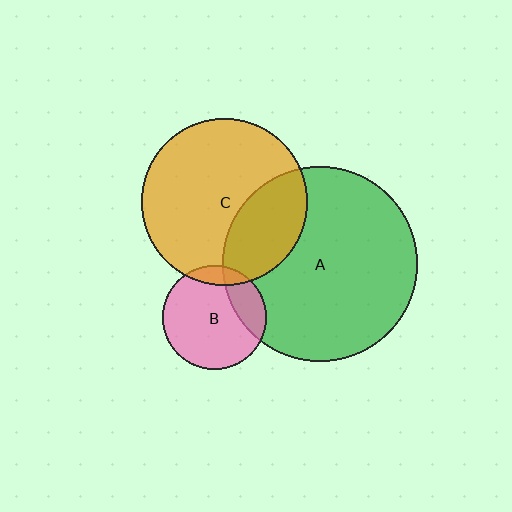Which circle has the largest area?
Circle A (green).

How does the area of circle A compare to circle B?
Approximately 3.5 times.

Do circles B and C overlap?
Yes.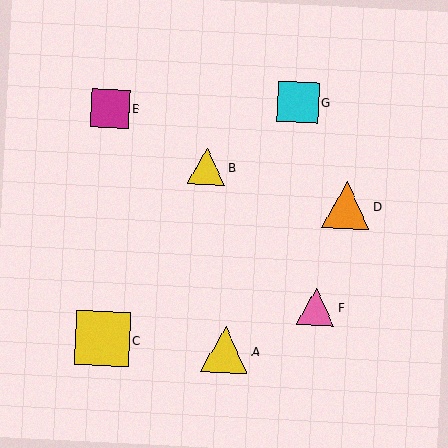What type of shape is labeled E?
Shape E is a magenta square.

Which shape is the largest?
The yellow square (labeled C) is the largest.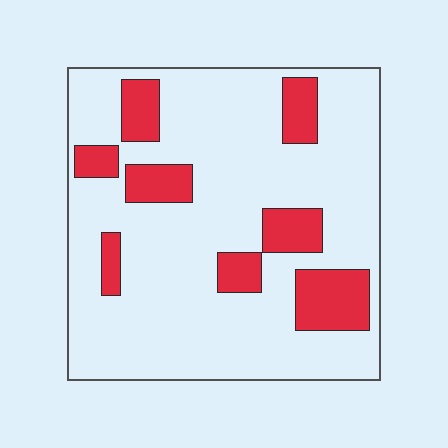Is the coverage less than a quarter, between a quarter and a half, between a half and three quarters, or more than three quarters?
Less than a quarter.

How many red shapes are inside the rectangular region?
8.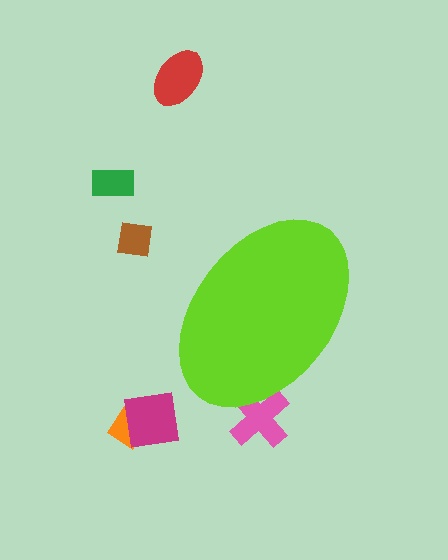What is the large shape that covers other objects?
A lime ellipse.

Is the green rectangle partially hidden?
No, the green rectangle is fully visible.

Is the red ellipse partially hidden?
No, the red ellipse is fully visible.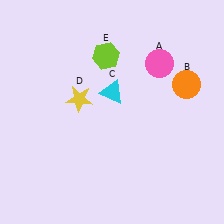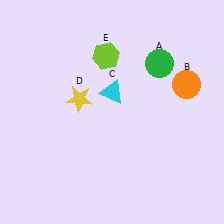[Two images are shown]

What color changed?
The circle (A) changed from pink in Image 1 to green in Image 2.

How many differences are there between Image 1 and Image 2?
There is 1 difference between the two images.